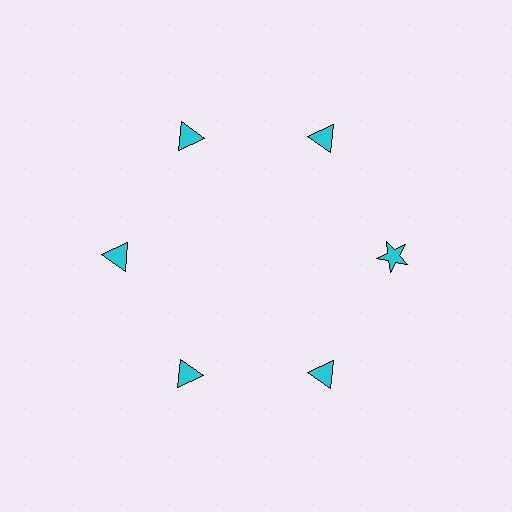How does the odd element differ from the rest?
It has a different shape: star instead of triangle.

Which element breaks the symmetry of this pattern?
The cyan star at roughly the 3 o'clock position breaks the symmetry. All other shapes are cyan triangles.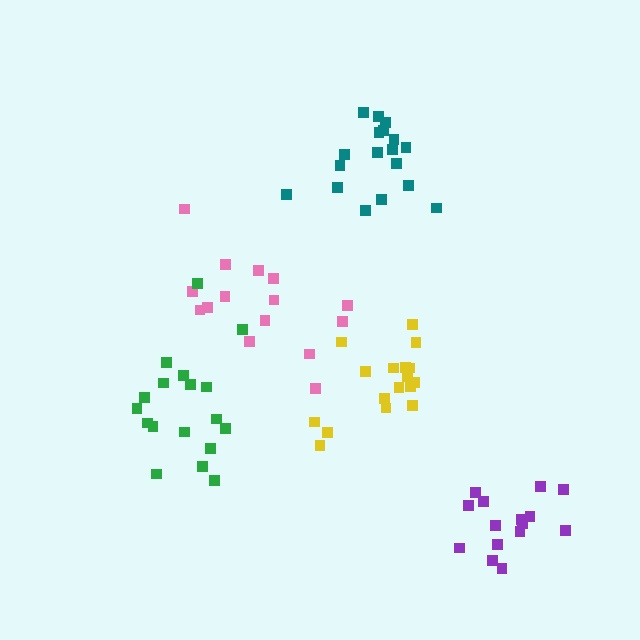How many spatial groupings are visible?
There are 5 spatial groupings.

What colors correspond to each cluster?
The clusters are colored: yellow, pink, teal, green, purple.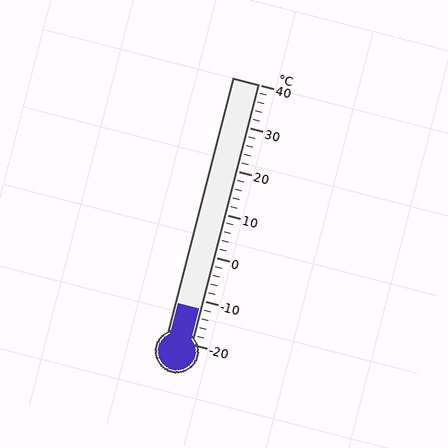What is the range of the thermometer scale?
The thermometer scale ranges from -20°C to 40°C.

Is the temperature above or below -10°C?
The temperature is below -10°C.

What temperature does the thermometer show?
The thermometer shows approximately -12°C.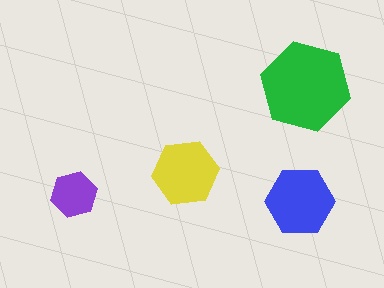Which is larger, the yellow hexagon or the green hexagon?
The green one.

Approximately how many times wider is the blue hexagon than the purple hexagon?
About 1.5 times wider.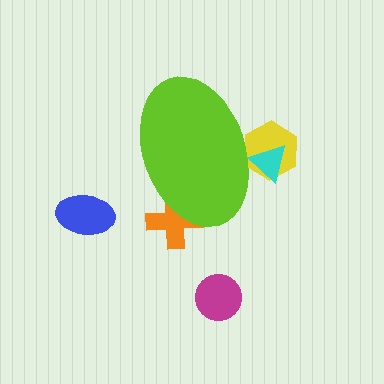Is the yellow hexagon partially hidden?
Yes, the yellow hexagon is partially hidden behind the lime ellipse.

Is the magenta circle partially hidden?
No, the magenta circle is fully visible.